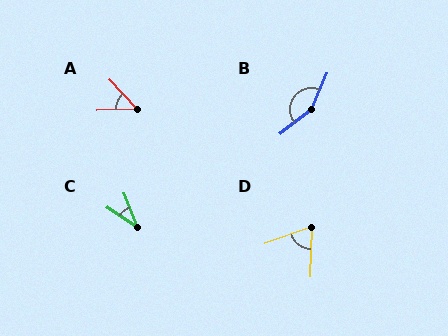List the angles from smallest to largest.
C (34°), A (49°), D (70°), B (151°).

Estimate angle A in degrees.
Approximately 49 degrees.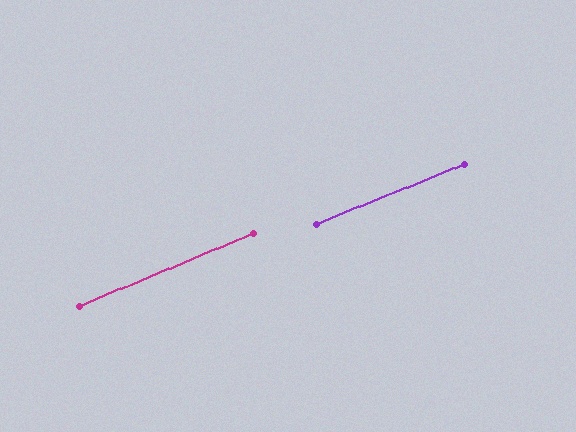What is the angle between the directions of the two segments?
Approximately 1 degree.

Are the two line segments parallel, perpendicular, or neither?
Parallel — their directions differ by only 0.6°.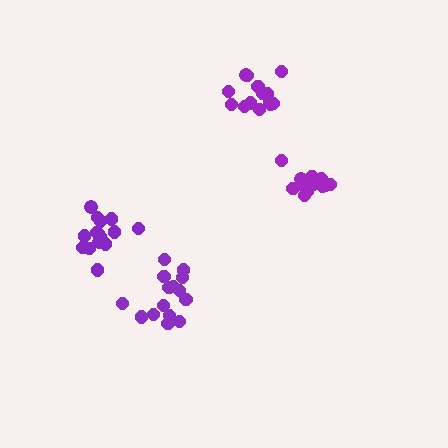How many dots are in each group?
Group 1: 14 dots, Group 2: 16 dots, Group 3: 15 dots, Group 4: 13 dots (58 total).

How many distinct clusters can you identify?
There are 4 distinct clusters.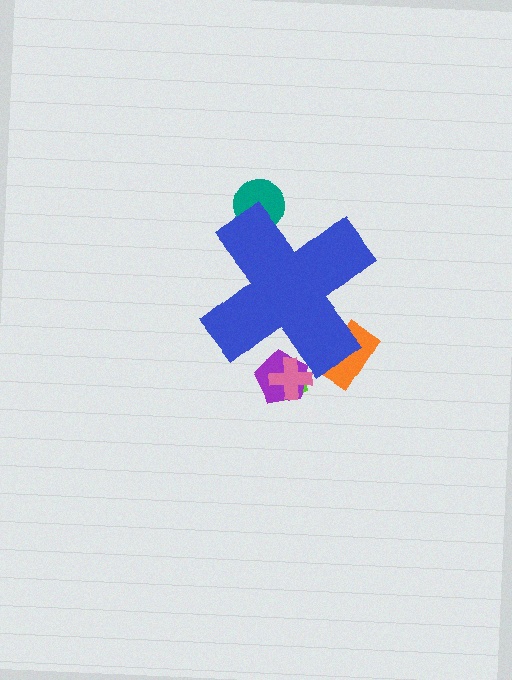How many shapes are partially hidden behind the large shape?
5 shapes are partially hidden.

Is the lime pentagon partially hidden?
Yes, the lime pentagon is partially hidden behind the blue cross.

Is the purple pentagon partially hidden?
Yes, the purple pentagon is partially hidden behind the blue cross.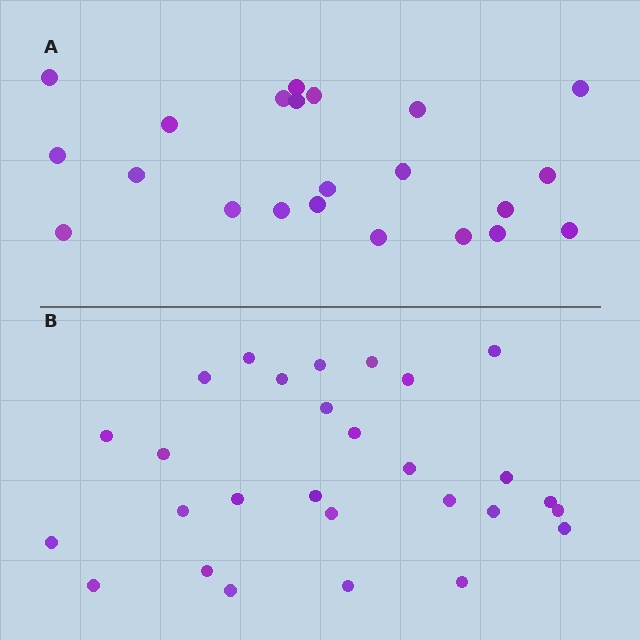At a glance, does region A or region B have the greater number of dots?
Region B (the bottom region) has more dots.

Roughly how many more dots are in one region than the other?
Region B has about 6 more dots than region A.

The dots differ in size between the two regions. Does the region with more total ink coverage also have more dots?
No. Region A has more total ink coverage because its dots are larger, but region B actually contains more individual dots. Total area can be misleading — the number of items is what matters here.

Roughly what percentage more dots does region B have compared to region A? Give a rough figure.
About 25% more.